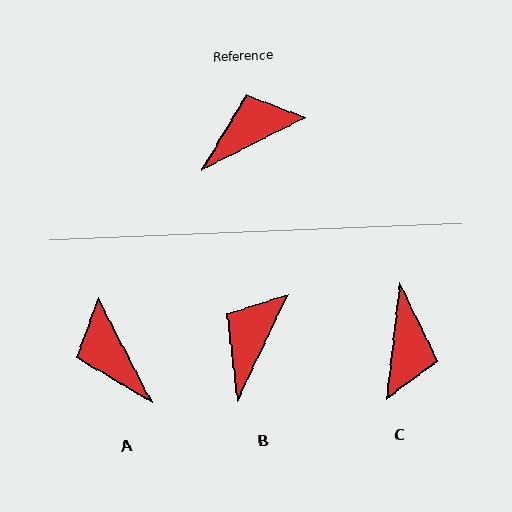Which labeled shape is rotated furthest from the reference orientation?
C, about 123 degrees away.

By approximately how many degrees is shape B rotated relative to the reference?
Approximately 38 degrees counter-clockwise.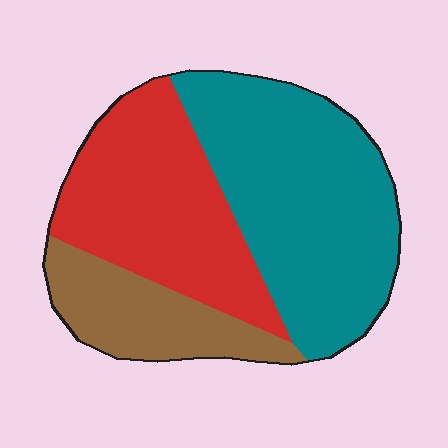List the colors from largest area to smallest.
From largest to smallest: teal, red, brown.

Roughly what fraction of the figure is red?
Red takes up between a third and a half of the figure.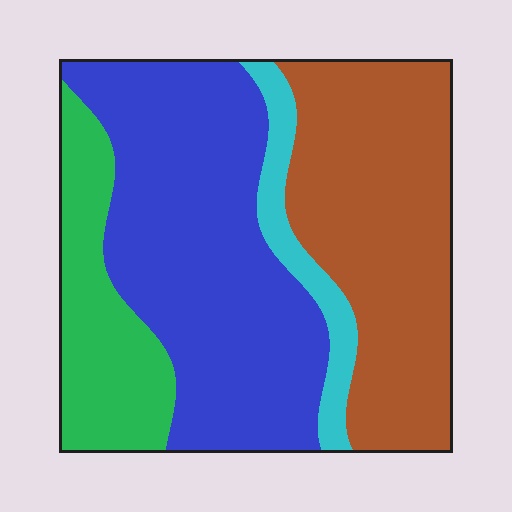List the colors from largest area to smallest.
From largest to smallest: blue, brown, green, cyan.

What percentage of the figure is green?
Green covers roughly 15% of the figure.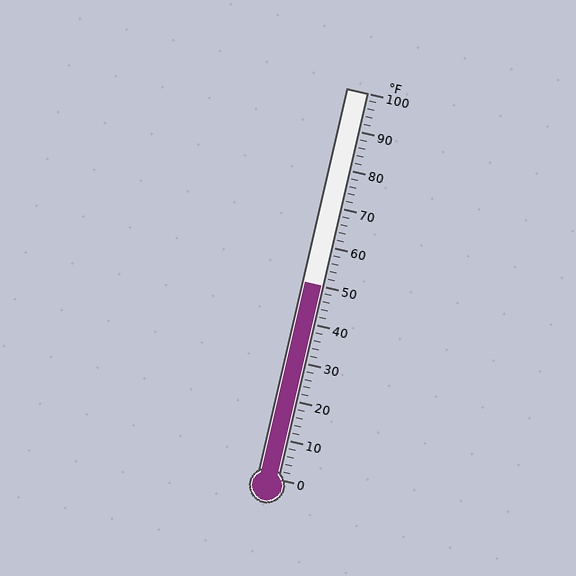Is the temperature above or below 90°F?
The temperature is below 90°F.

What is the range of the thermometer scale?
The thermometer scale ranges from 0°F to 100°F.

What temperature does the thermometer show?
The thermometer shows approximately 50°F.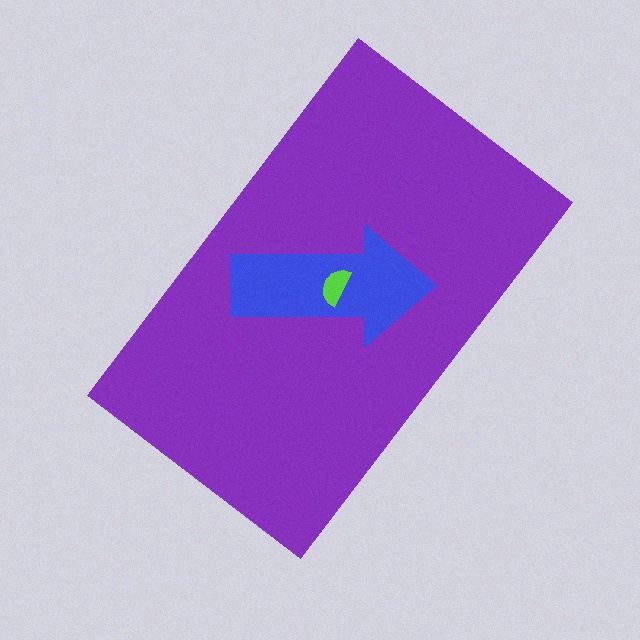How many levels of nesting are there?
3.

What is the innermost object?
The lime semicircle.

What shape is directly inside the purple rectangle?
The blue arrow.